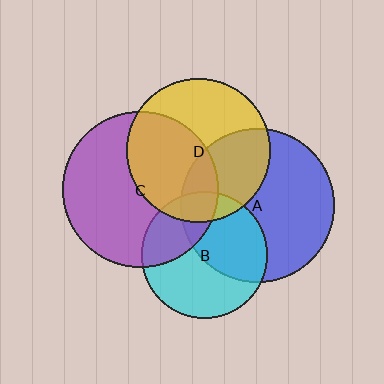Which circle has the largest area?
Circle C (purple).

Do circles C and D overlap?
Yes.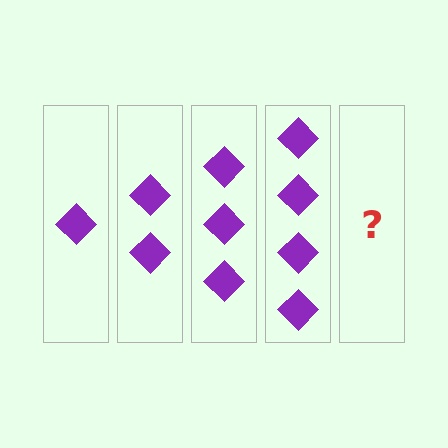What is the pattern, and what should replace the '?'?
The pattern is that each step adds one more diamond. The '?' should be 5 diamonds.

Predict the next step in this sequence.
The next step is 5 diamonds.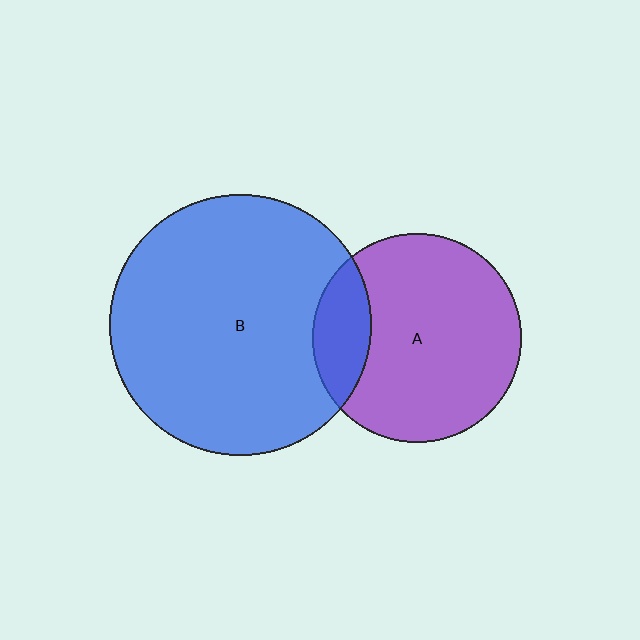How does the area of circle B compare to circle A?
Approximately 1.6 times.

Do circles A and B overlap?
Yes.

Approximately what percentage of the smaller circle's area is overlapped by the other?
Approximately 20%.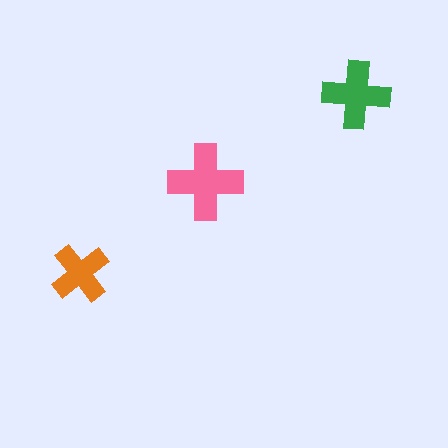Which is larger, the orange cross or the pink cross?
The pink one.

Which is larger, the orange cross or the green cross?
The green one.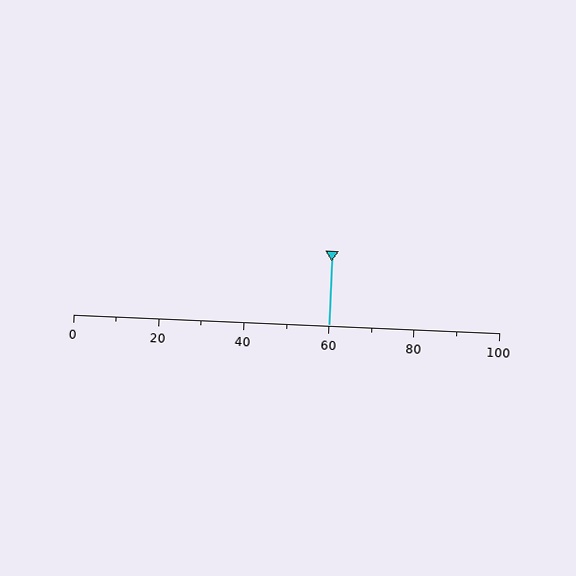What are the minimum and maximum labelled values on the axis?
The axis runs from 0 to 100.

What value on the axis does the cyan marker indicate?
The marker indicates approximately 60.